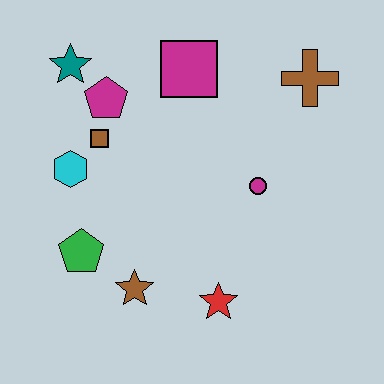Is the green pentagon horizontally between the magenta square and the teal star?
Yes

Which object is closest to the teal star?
The magenta pentagon is closest to the teal star.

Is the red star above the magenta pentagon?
No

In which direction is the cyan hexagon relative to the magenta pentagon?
The cyan hexagon is below the magenta pentagon.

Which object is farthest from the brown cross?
The green pentagon is farthest from the brown cross.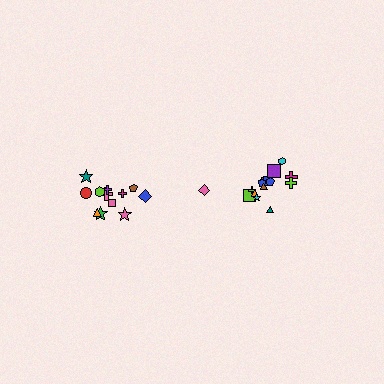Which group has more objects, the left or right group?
The right group.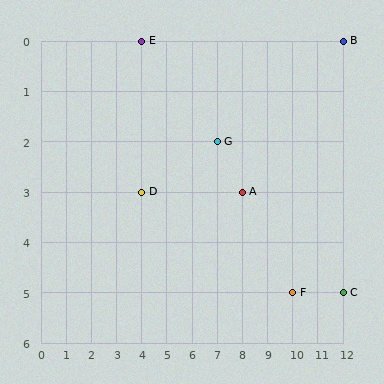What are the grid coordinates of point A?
Point A is at grid coordinates (8, 3).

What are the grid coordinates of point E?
Point E is at grid coordinates (4, 0).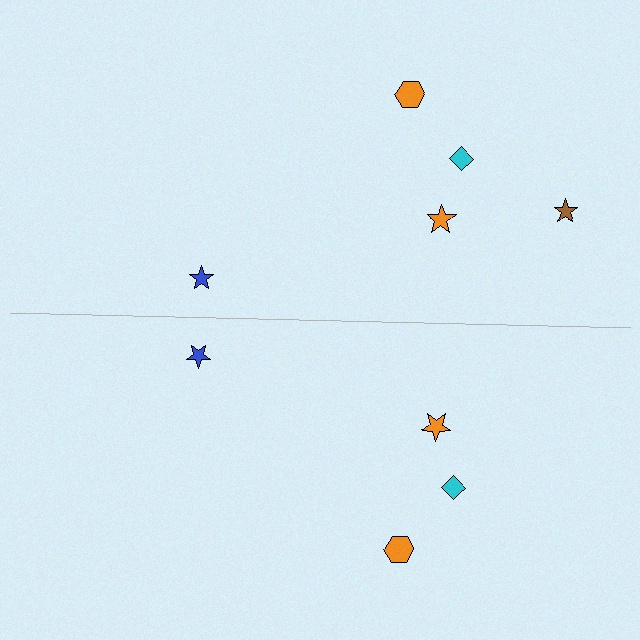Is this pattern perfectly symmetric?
No, the pattern is not perfectly symmetric. A brown star is missing from the bottom side.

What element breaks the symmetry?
A brown star is missing from the bottom side.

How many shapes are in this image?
There are 9 shapes in this image.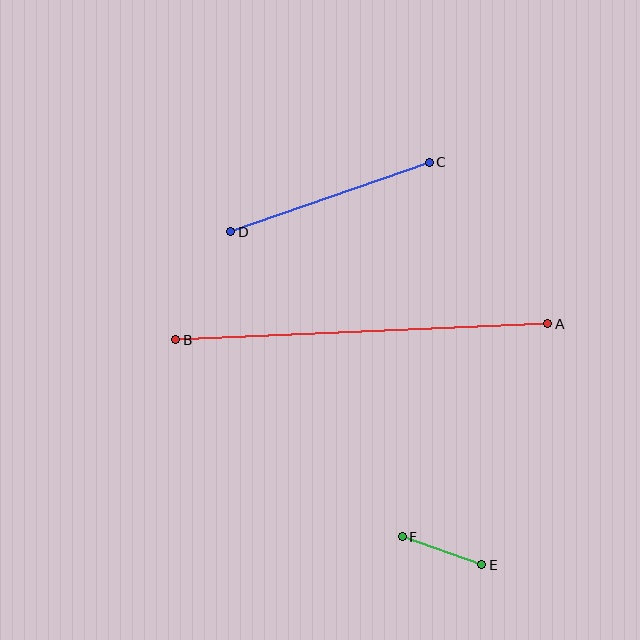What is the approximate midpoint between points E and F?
The midpoint is at approximately (442, 551) pixels.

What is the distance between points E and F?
The distance is approximately 84 pixels.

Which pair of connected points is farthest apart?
Points A and B are farthest apart.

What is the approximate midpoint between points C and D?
The midpoint is at approximately (330, 197) pixels.